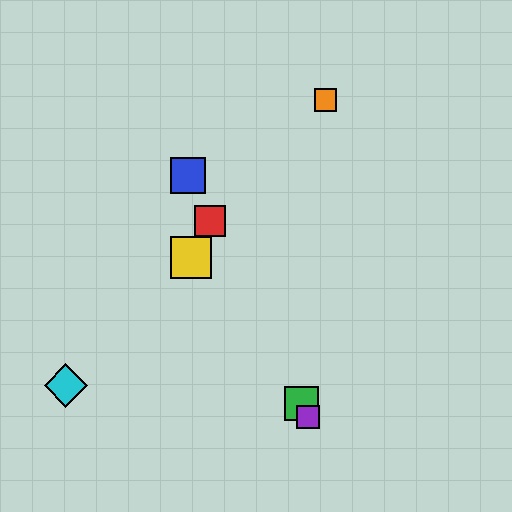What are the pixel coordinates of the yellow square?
The yellow square is at (191, 258).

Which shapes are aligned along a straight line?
The red square, the blue square, the green square, the purple square are aligned along a straight line.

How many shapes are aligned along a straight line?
4 shapes (the red square, the blue square, the green square, the purple square) are aligned along a straight line.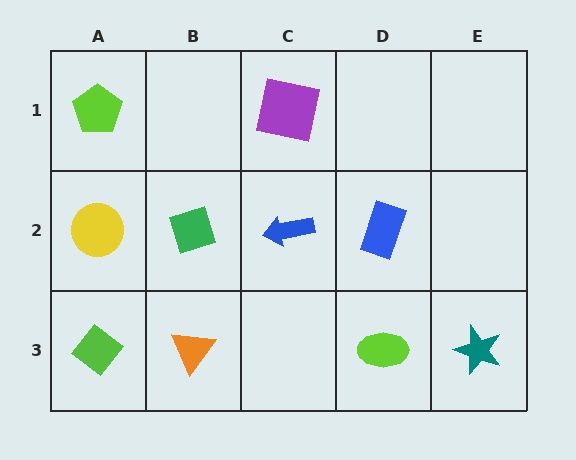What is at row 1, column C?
A purple square.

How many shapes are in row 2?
4 shapes.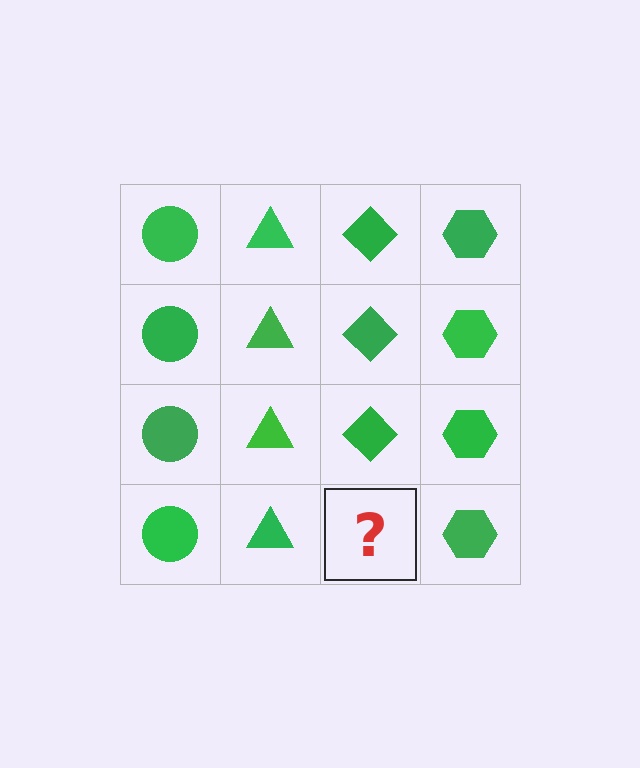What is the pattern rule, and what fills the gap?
The rule is that each column has a consistent shape. The gap should be filled with a green diamond.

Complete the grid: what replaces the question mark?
The question mark should be replaced with a green diamond.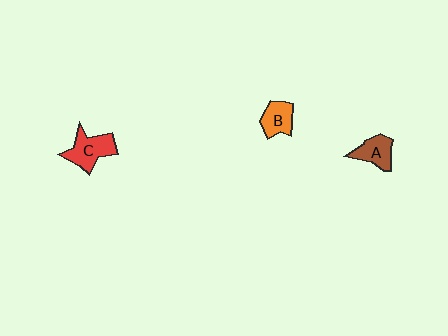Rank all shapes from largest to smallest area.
From largest to smallest: C (red), A (brown), B (orange).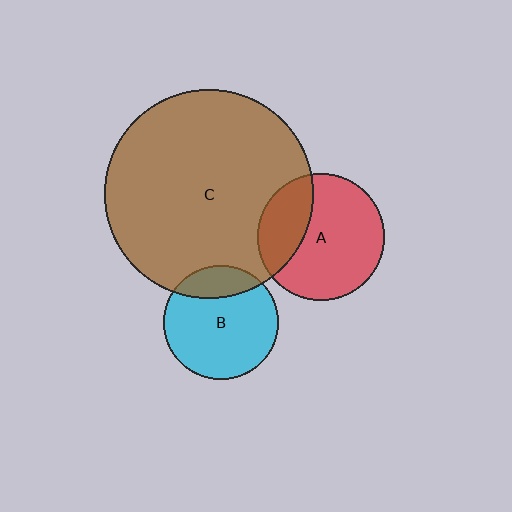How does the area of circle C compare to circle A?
Approximately 2.7 times.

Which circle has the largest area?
Circle C (brown).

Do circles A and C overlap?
Yes.